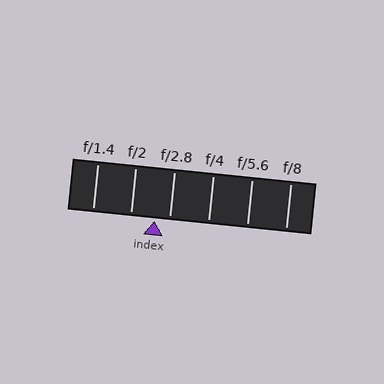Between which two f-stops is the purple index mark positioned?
The index mark is between f/2 and f/2.8.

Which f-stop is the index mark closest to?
The index mark is closest to f/2.8.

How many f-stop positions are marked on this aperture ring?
There are 6 f-stop positions marked.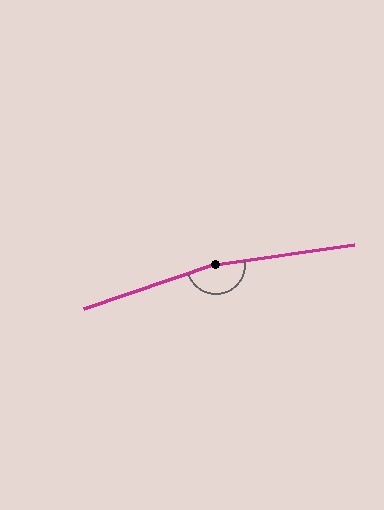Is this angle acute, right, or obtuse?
It is obtuse.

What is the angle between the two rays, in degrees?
Approximately 170 degrees.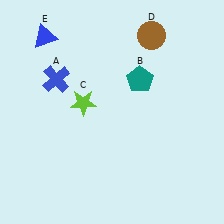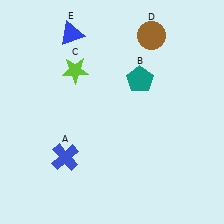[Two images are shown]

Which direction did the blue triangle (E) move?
The blue triangle (E) moved right.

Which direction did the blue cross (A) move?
The blue cross (A) moved down.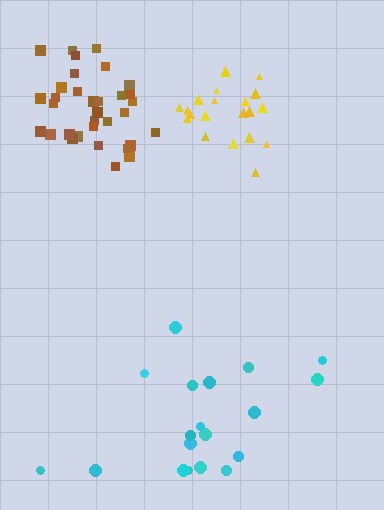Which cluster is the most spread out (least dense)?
Cyan.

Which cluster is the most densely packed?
Yellow.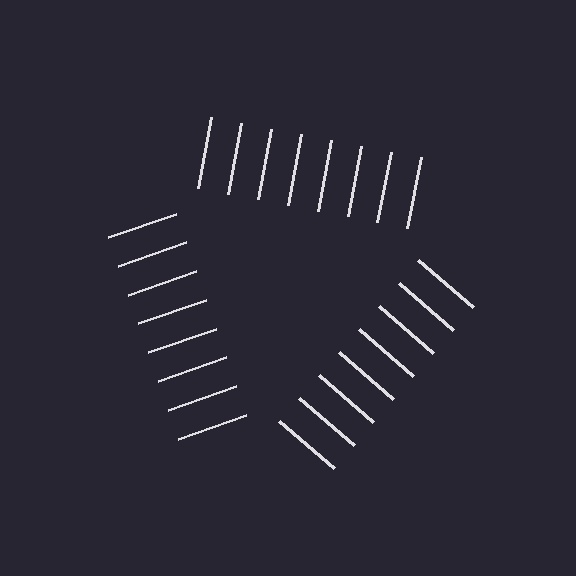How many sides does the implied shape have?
3 sides — the line-ends trace a triangle.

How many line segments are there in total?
24 — 8 along each of the 3 edges.